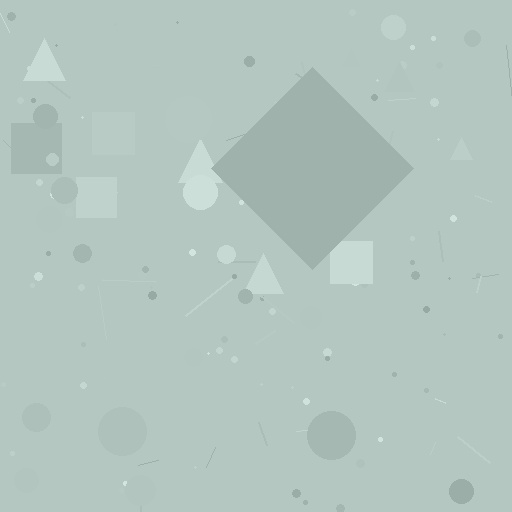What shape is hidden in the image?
A diamond is hidden in the image.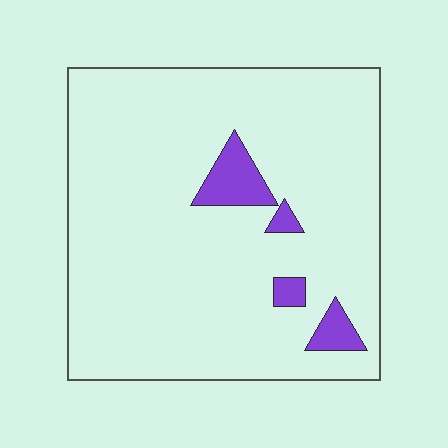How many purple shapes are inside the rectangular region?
4.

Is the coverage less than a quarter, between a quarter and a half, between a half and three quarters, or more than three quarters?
Less than a quarter.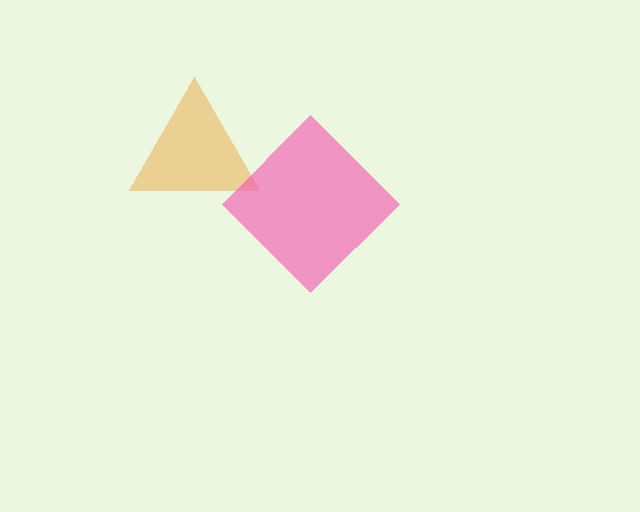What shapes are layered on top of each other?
The layered shapes are: an orange triangle, a pink diamond.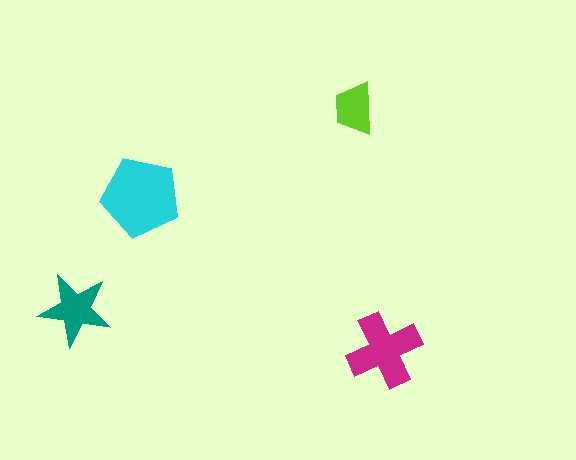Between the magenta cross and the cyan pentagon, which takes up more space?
The cyan pentagon.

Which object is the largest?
The cyan pentagon.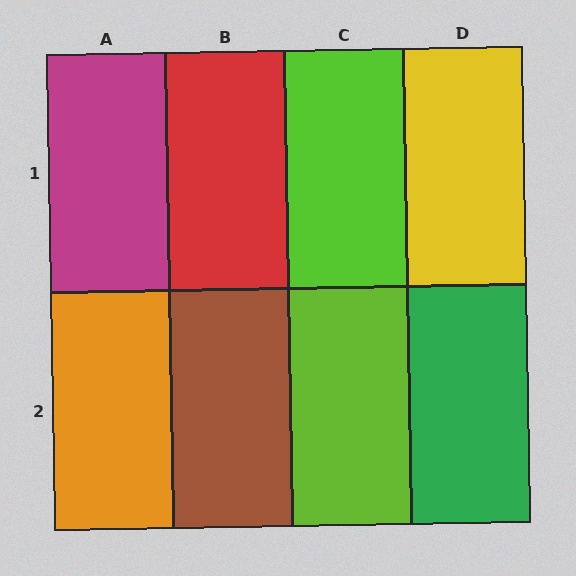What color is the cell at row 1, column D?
Yellow.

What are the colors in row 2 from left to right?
Orange, brown, lime, green.